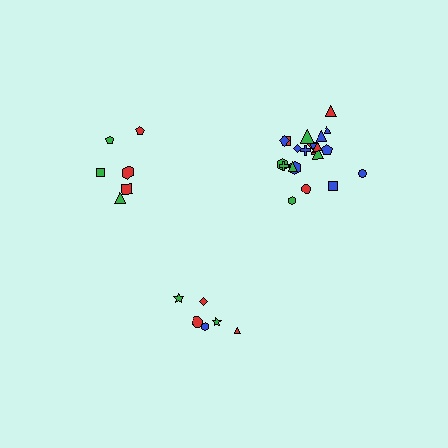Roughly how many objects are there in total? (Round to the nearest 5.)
Roughly 35 objects in total.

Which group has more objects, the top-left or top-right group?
The top-right group.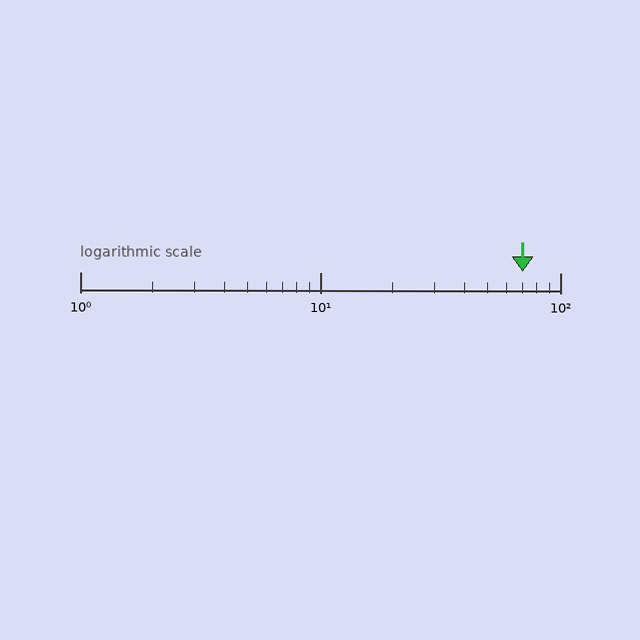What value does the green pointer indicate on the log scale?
The pointer indicates approximately 70.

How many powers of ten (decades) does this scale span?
The scale spans 2 decades, from 1 to 100.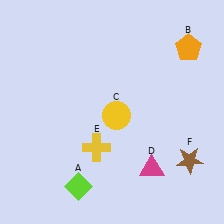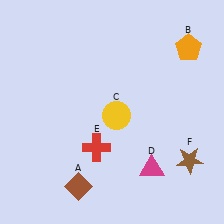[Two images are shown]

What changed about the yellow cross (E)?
In Image 1, E is yellow. In Image 2, it changed to red.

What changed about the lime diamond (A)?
In Image 1, A is lime. In Image 2, it changed to brown.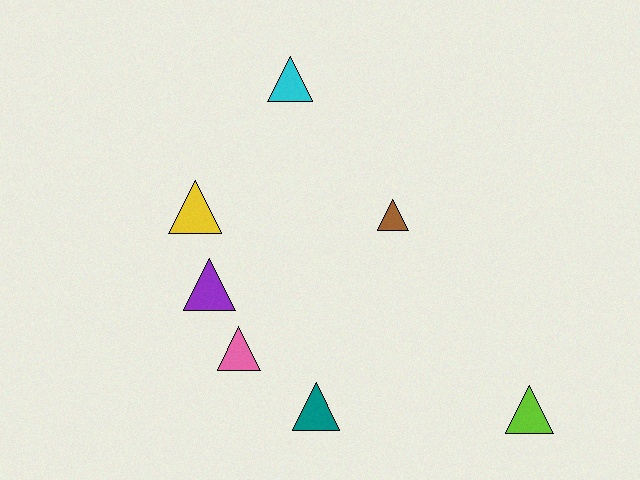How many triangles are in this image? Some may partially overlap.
There are 7 triangles.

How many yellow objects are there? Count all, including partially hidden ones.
There is 1 yellow object.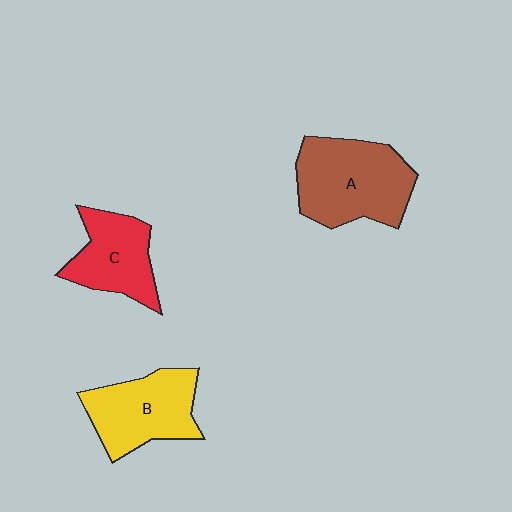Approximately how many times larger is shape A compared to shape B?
Approximately 1.2 times.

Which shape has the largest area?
Shape A (brown).